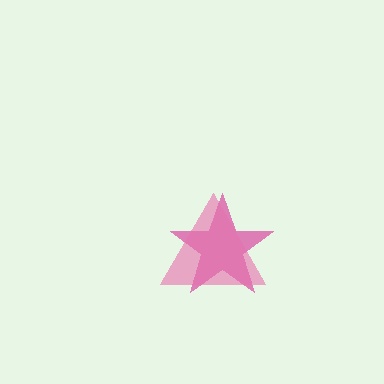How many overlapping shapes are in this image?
There are 2 overlapping shapes in the image.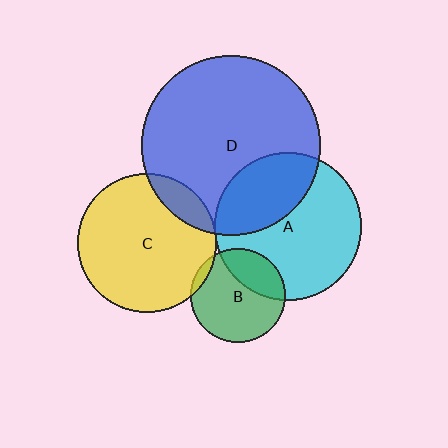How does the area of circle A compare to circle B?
Approximately 2.4 times.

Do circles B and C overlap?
Yes.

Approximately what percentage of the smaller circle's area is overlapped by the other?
Approximately 5%.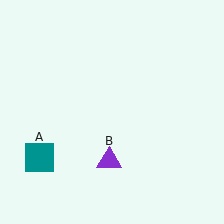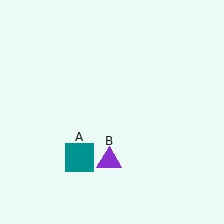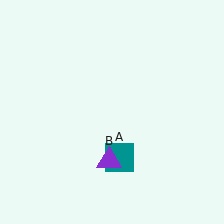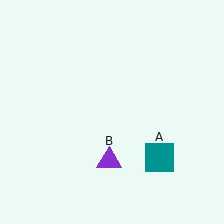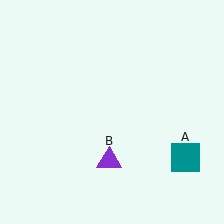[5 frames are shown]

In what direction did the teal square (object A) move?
The teal square (object A) moved right.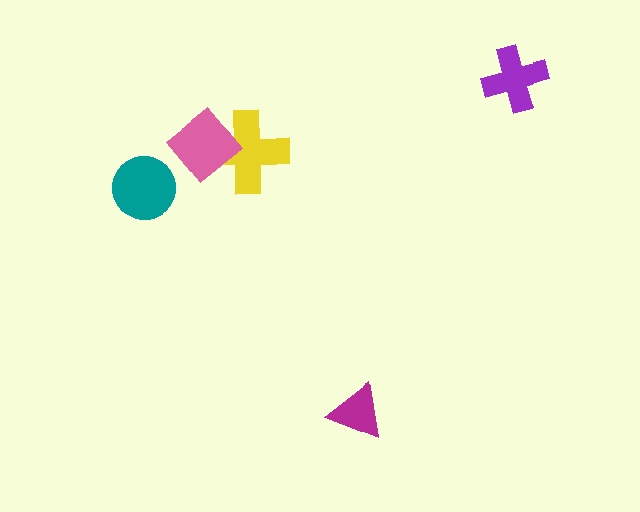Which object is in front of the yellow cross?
The pink diamond is in front of the yellow cross.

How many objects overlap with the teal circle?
0 objects overlap with the teal circle.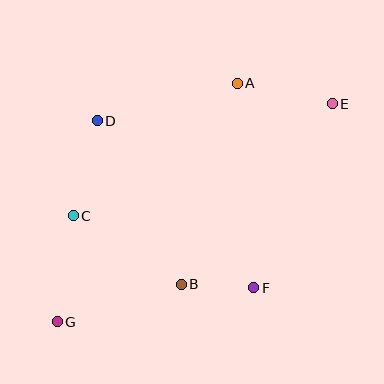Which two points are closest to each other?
Points B and F are closest to each other.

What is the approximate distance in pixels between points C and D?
The distance between C and D is approximately 98 pixels.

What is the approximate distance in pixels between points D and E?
The distance between D and E is approximately 235 pixels.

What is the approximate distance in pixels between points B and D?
The distance between B and D is approximately 184 pixels.